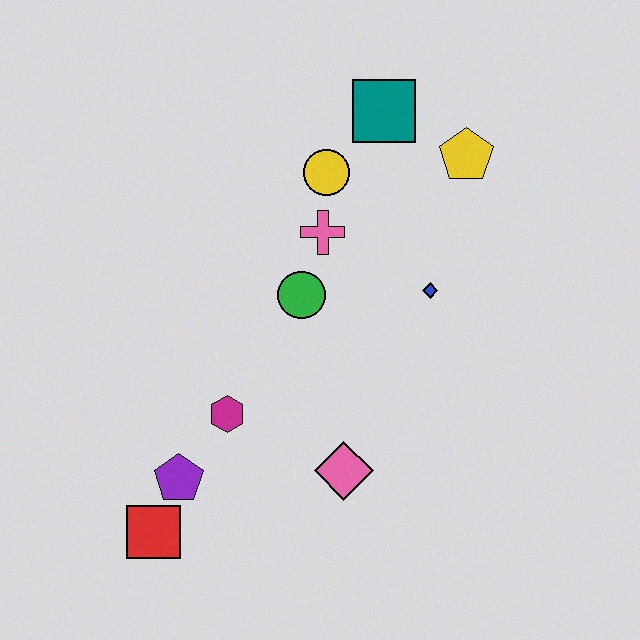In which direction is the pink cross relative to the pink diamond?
The pink cross is above the pink diamond.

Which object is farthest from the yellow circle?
The red square is farthest from the yellow circle.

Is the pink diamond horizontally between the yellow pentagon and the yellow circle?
Yes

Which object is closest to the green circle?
The pink cross is closest to the green circle.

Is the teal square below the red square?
No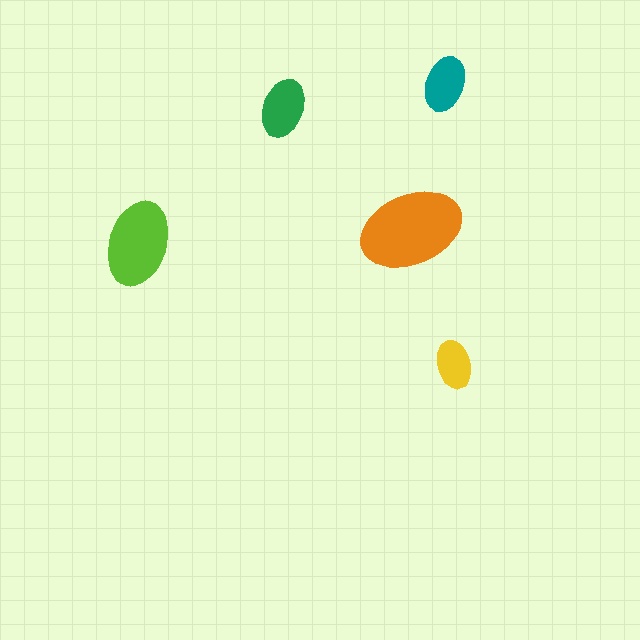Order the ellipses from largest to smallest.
the orange one, the lime one, the green one, the teal one, the yellow one.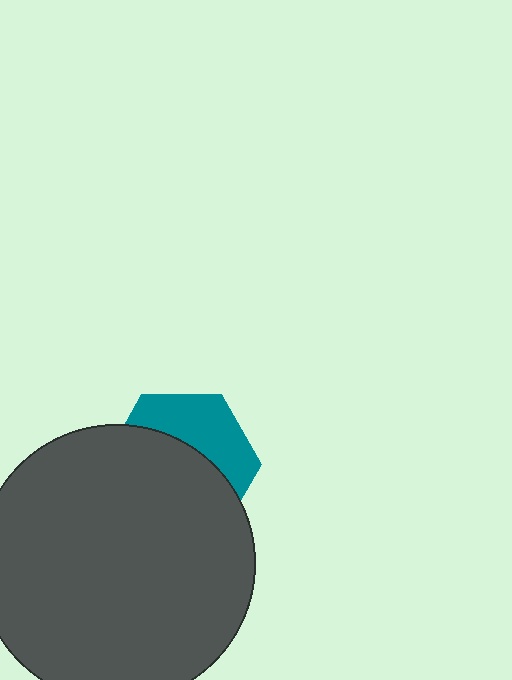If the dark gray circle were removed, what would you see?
You would see the complete teal hexagon.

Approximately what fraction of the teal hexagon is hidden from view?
Roughly 62% of the teal hexagon is hidden behind the dark gray circle.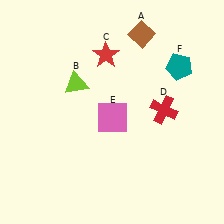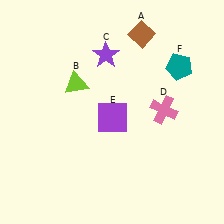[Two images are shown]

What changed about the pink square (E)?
In Image 1, E is pink. In Image 2, it changed to purple.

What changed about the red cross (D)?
In Image 1, D is red. In Image 2, it changed to pink.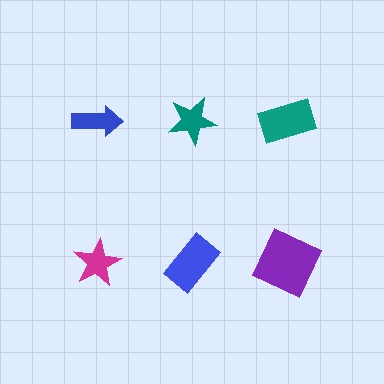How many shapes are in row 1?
3 shapes.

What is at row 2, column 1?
A magenta star.